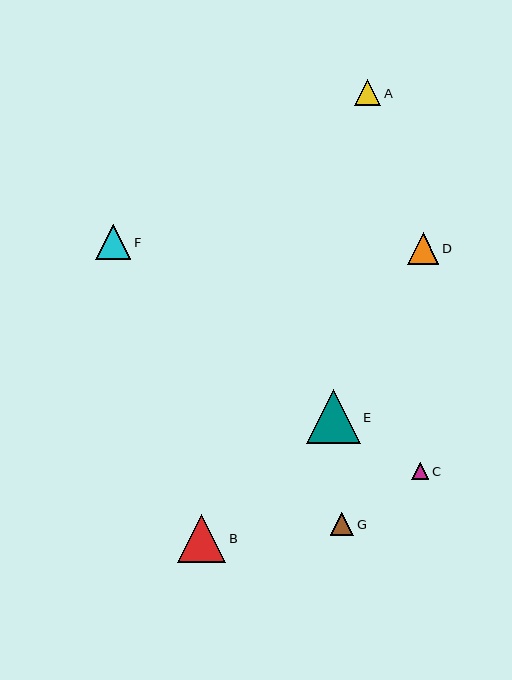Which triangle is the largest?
Triangle E is the largest with a size of approximately 54 pixels.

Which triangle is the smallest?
Triangle C is the smallest with a size of approximately 17 pixels.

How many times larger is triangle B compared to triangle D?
Triangle B is approximately 1.5 times the size of triangle D.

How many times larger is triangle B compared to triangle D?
Triangle B is approximately 1.5 times the size of triangle D.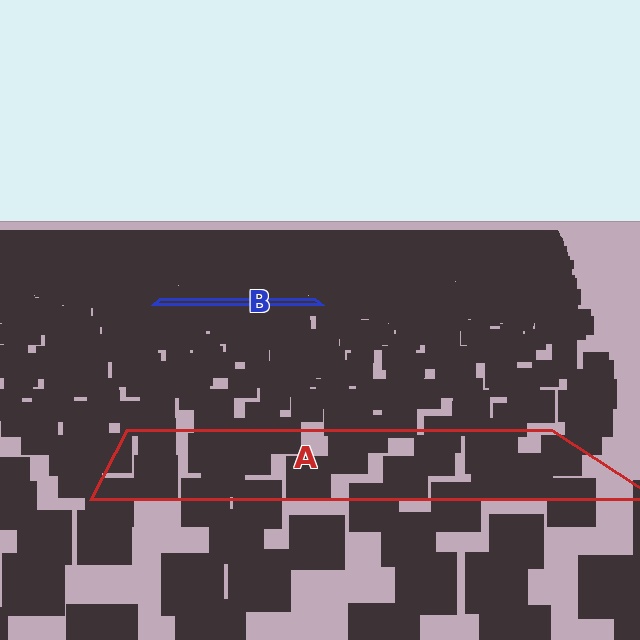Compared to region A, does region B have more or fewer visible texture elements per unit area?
Region B has more texture elements per unit area — they are packed more densely because it is farther away.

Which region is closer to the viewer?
Region A is closer. The texture elements there are larger and more spread out.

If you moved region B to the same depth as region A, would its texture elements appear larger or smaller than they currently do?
They would appear larger. At a closer depth, the same texture elements are projected at a bigger on-screen size.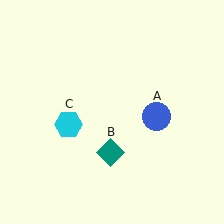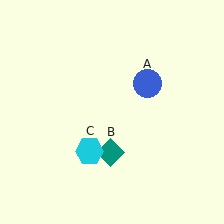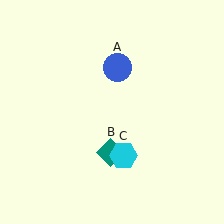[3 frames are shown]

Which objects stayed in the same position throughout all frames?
Teal diamond (object B) remained stationary.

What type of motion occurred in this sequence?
The blue circle (object A), cyan hexagon (object C) rotated counterclockwise around the center of the scene.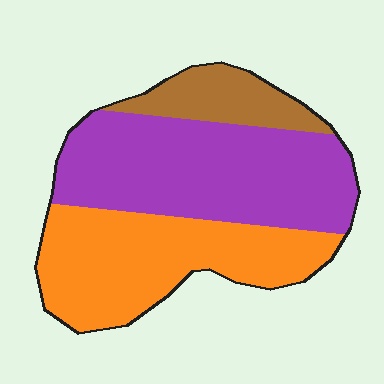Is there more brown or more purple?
Purple.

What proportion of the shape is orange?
Orange takes up between a third and a half of the shape.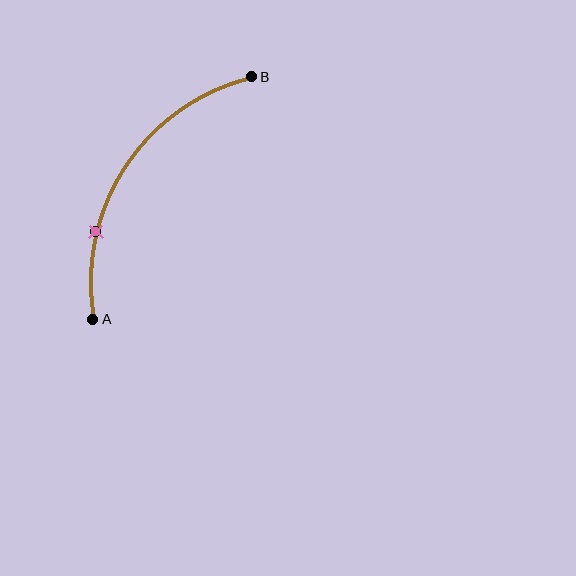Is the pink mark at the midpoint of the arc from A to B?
No. The pink mark lies on the arc but is closer to endpoint A. The arc midpoint would be at the point on the curve equidistant along the arc from both A and B.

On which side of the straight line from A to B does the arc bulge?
The arc bulges to the left of the straight line connecting A and B.